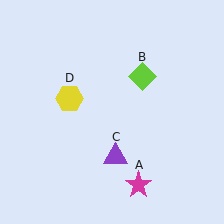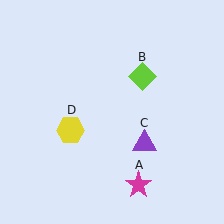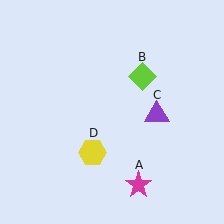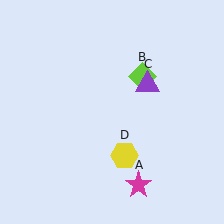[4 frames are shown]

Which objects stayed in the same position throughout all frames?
Magenta star (object A) and lime diamond (object B) remained stationary.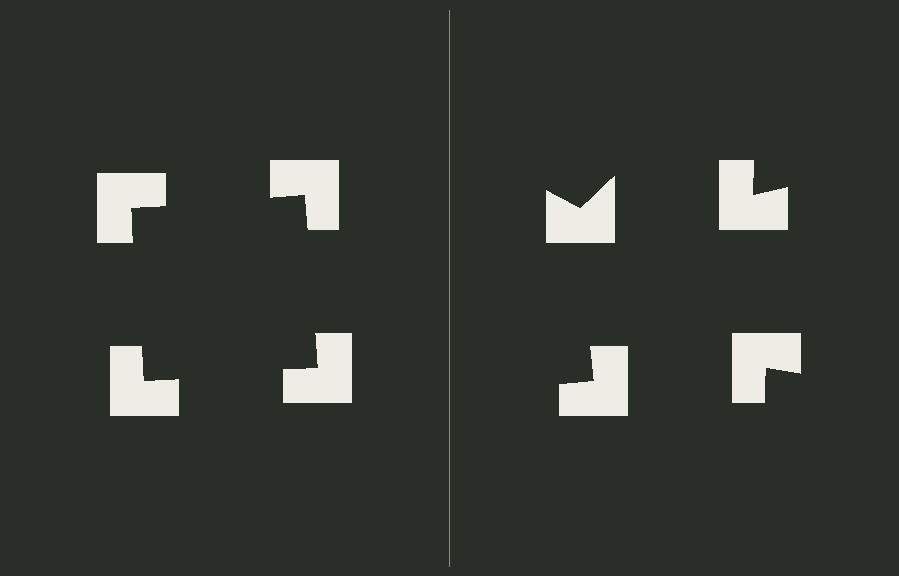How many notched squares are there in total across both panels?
8 — 4 on each side.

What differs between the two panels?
The notched squares are positioned identically on both sides; only the wedge orientations differ. On the left they align to a square; on the right they are misaligned.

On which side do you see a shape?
An illusory square appears on the left side. On the right side the wedge cuts are rotated, so no coherent shape forms.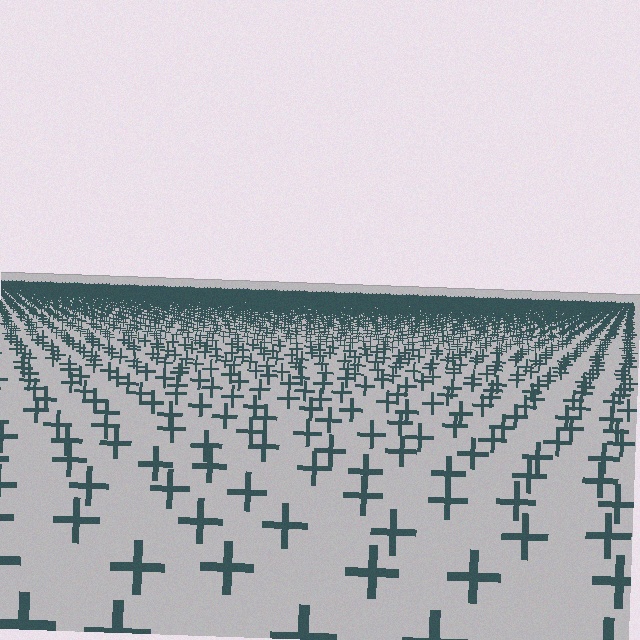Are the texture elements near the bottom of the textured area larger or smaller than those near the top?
Larger. Near the bottom, elements are closer to the viewer and appear at a bigger on-screen size.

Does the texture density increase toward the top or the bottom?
Density increases toward the top.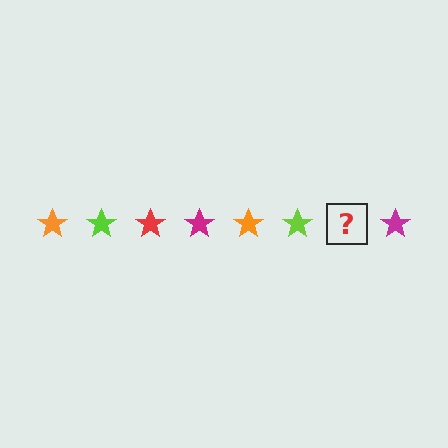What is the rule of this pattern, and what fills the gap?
The rule is that the pattern cycles through orange, lime, red, magenta stars. The gap should be filled with a red star.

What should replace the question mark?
The question mark should be replaced with a red star.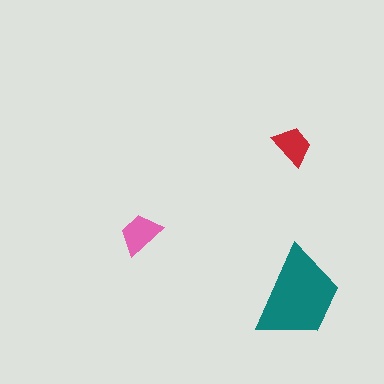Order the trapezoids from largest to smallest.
the teal one, the pink one, the red one.